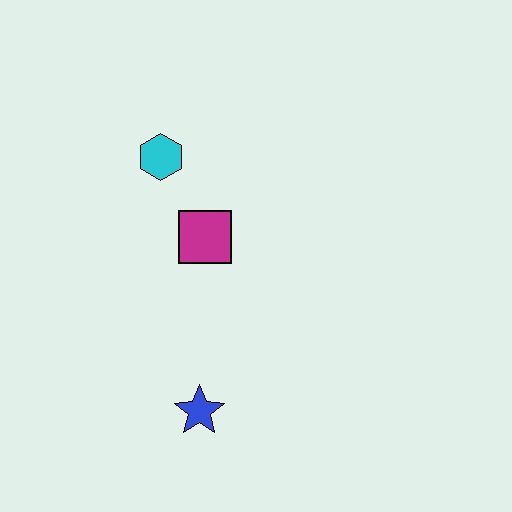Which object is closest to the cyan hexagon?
The magenta square is closest to the cyan hexagon.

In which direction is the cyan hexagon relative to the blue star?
The cyan hexagon is above the blue star.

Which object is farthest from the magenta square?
The blue star is farthest from the magenta square.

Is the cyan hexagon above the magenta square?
Yes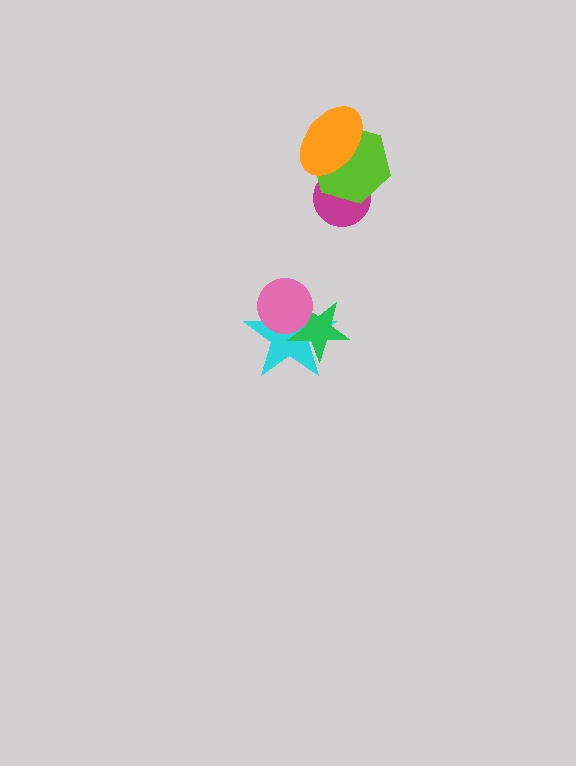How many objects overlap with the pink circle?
2 objects overlap with the pink circle.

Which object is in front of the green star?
The pink circle is in front of the green star.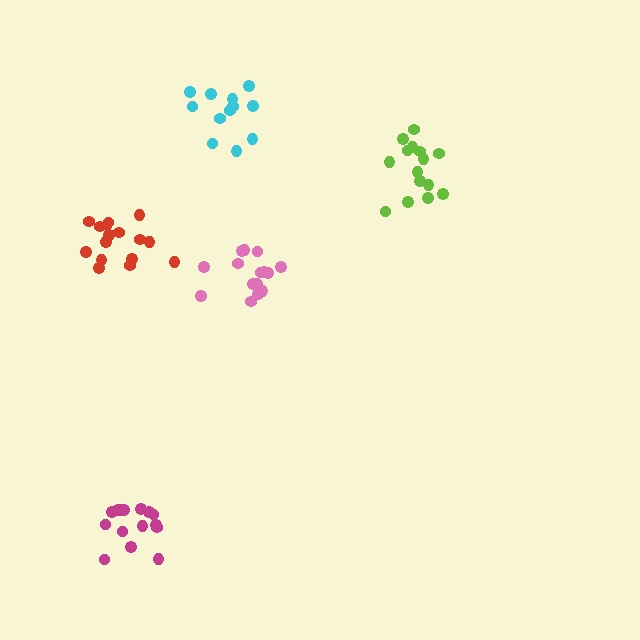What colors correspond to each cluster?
The clusters are colored: pink, magenta, lime, red, cyan.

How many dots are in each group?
Group 1: 15 dots, Group 2: 15 dots, Group 3: 15 dots, Group 4: 16 dots, Group 5: 12 dots (73 total).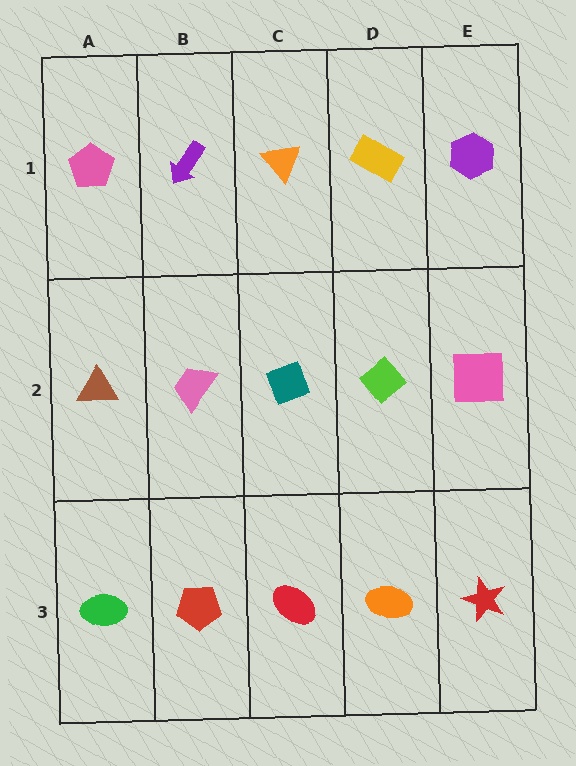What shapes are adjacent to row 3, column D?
A lime diamond (row 2, column D), a red ellipse (row 3, column C), a red star (row 3, column E).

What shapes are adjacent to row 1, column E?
A pink square (row 2, column E), a yellow rectangle (row 1, column D).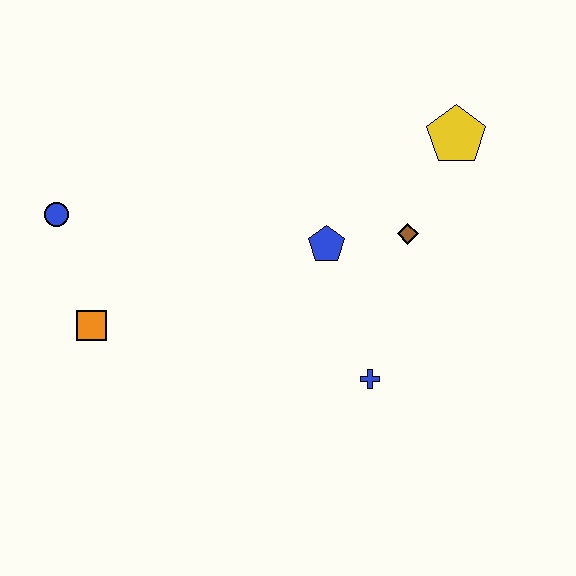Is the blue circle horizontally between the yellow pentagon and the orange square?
No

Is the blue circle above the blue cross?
Yes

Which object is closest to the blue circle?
The orange square is closest to the blue circle.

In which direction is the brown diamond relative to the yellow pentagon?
The brown diamond is below the yellow pentagon.